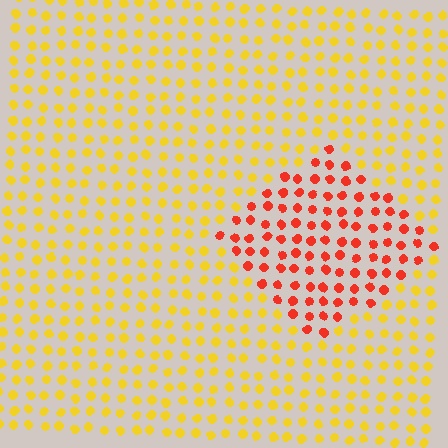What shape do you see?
I see a diamond.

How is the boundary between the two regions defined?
The boundary is defined purely by a slight shift in hue (about 47 degrees). Spacing, size, and orientation are identical on both sides.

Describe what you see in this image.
The image is filled with small yellow elements in a uniform arrangement. A diamond-shaped region is visible where the elements are tinted to a slightly different hue, forming a subtle color boundary.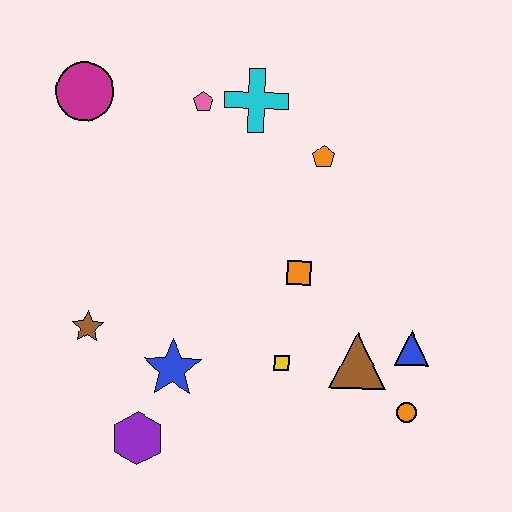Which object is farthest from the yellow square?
The magenta circle is farthest from the yellow square.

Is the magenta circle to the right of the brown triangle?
No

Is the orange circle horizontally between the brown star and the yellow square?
No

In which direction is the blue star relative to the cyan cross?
The blue star is below the cyan cross.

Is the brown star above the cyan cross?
No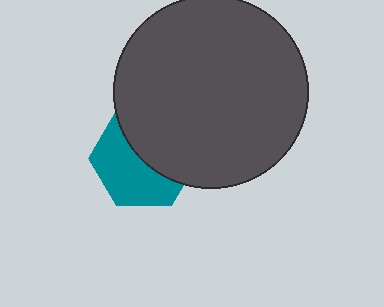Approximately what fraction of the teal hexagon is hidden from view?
Roughly 49% of the teal hexagon is hidden behind the dark gray circle.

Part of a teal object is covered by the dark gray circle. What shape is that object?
It is a hexagon.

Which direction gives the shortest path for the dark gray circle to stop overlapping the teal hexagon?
Moving toward the upper-right gives the shortest separation.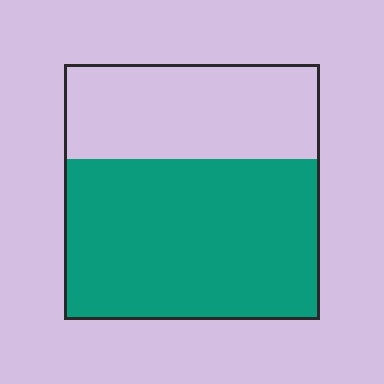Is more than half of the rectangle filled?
Yes.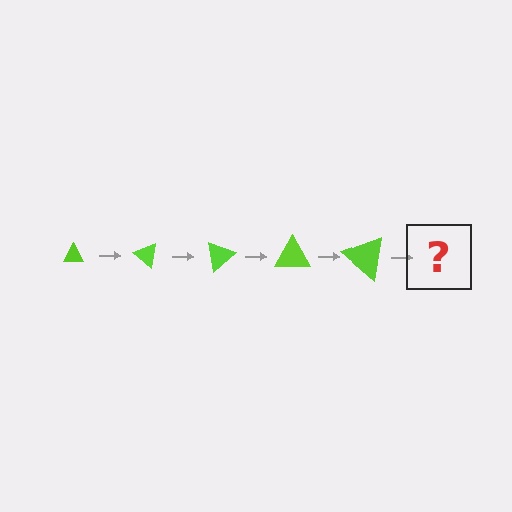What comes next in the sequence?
The next element should be a triangle, larger than the previous one and rotated 200 degrees from the start.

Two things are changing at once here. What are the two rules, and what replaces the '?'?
The two rules are that the triangle grows larger each step and it rotates 40 degrees each step. The '?' should be a triangle, larger than the previous one and rotated 200 degrees from the start.